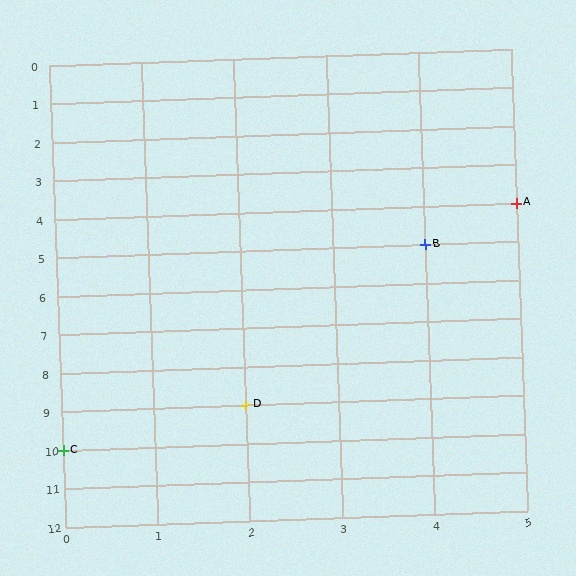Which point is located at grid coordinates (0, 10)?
Point C is at (0, 10).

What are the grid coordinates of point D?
Point D is at grid coordinates (2, 9).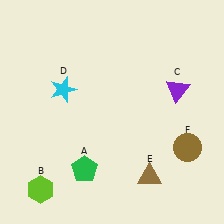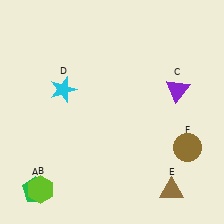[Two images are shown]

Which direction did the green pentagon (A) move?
The green pentagon (A) moved left.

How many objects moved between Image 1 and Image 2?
2 objects moved between the two images.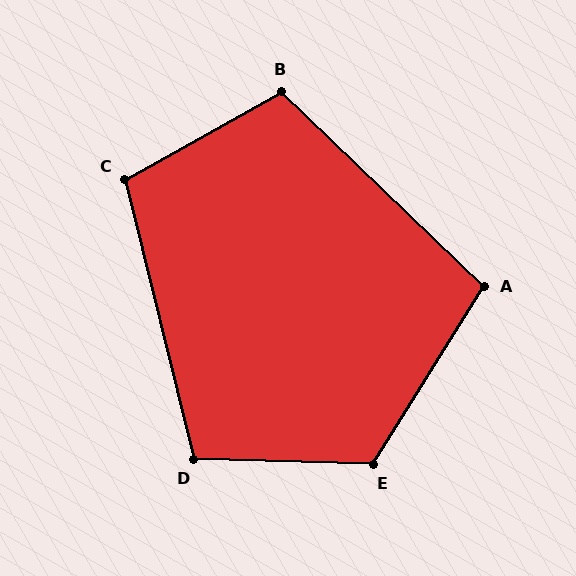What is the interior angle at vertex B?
Approximately 107 degrees (obtuse).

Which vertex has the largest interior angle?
E, at approximately 120 degrees.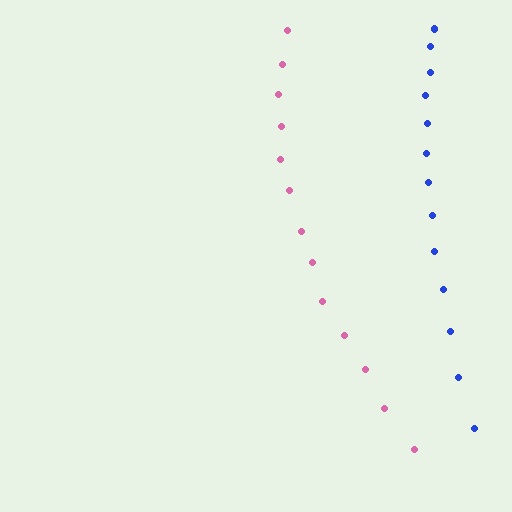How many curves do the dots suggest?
There are 2 distinct paths.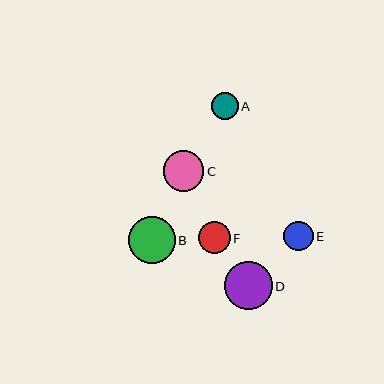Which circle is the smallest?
Circle A is the smallest with a size of approximately 27 pixels.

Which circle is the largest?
Circle D is the largest with a size of approximately 48 pixels.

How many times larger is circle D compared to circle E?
Circle D is approximately 1.6 times the size of circle E.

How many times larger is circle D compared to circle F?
Circle D is approximately 1.5 times the size of circle F.